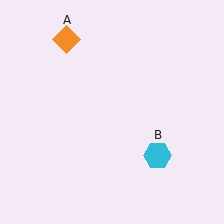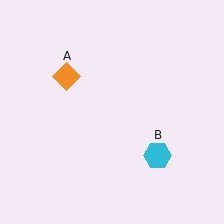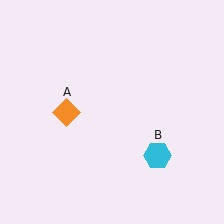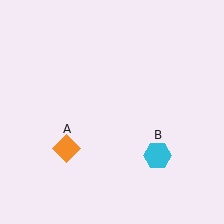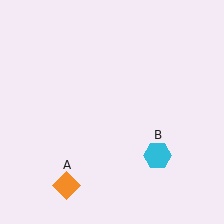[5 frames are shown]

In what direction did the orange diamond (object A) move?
The orange diamond (object A) moved down.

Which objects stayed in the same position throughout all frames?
Cyan hexagon (object B) remained stationary.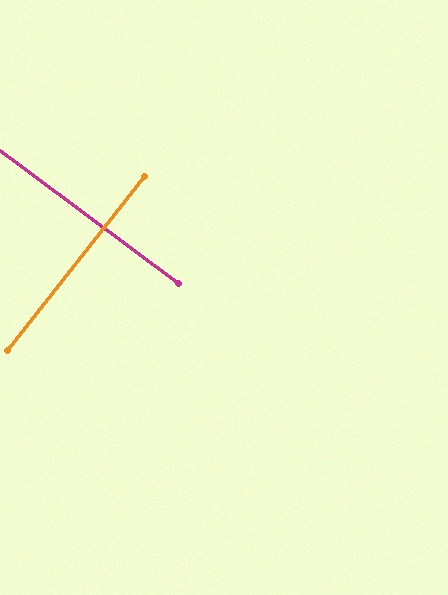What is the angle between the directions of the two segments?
Approximately 88 degrees.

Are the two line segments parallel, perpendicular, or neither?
Perpendicular — they meet at approximately 88°.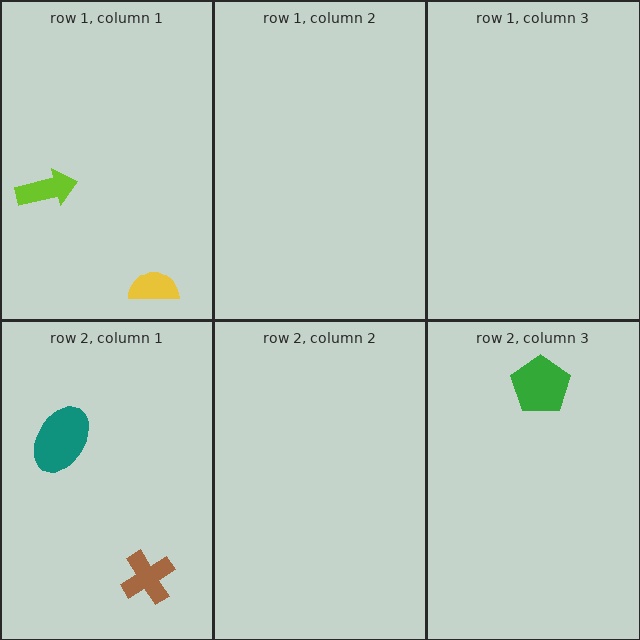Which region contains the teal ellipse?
The row 2, column 1 region.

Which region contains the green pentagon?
The row 2, column 3 region.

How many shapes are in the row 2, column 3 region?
1.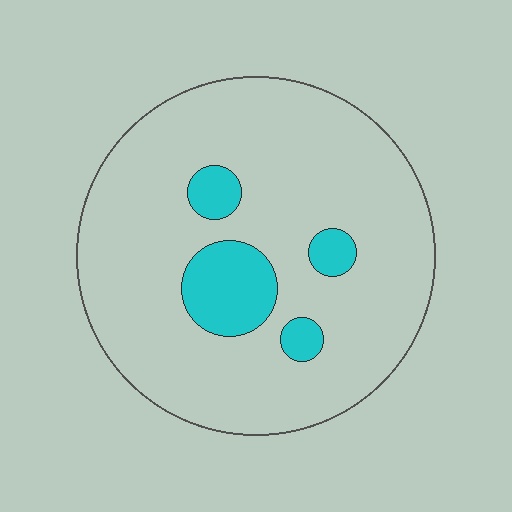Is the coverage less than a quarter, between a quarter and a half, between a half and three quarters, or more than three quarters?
Less than a quarter.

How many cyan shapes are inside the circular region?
4.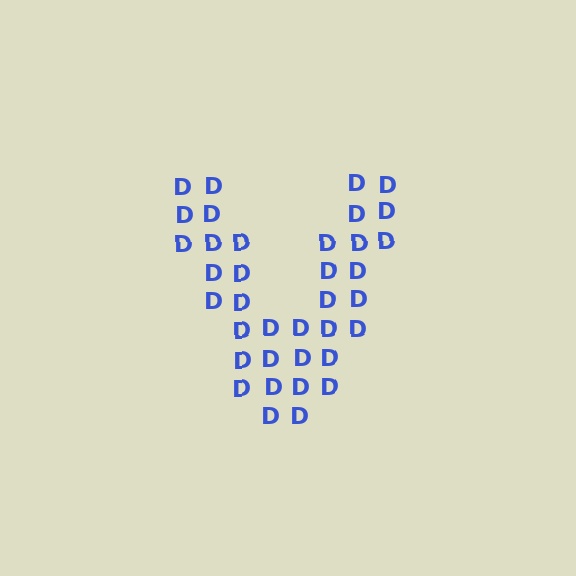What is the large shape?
The large shape is the letter V.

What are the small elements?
The small elements are letter D's.